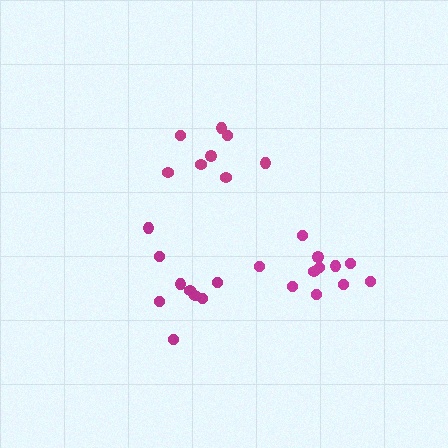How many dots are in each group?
Group 1: 9 dots, Group 2: 11 dots, Group 3: 8 dots (28 total).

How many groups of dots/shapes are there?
There are 3 groups.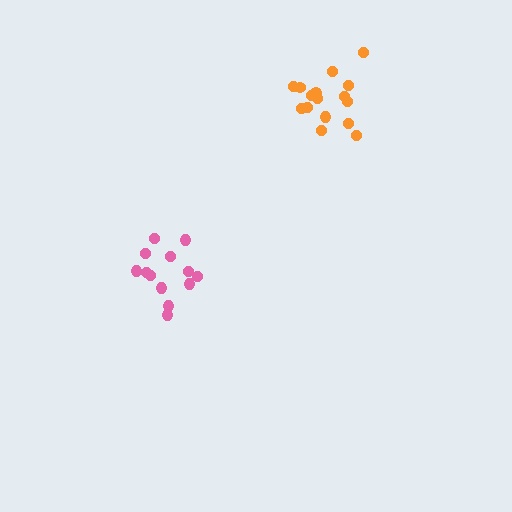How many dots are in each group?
Group 1: 16 dots, Group 2: 13 dots (29 total).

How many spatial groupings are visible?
There are 2 spatial groupings.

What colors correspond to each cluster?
The clusters are colored: orange, pink.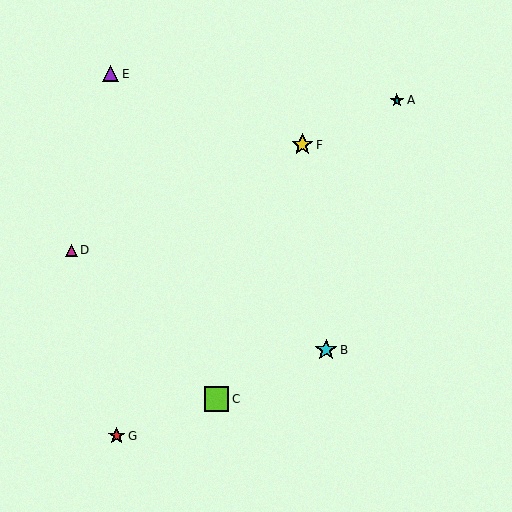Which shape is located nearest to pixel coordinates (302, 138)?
The yellow star (labeled F) at (302, 145) is nearest to that location.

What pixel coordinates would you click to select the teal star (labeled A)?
Click at (397, 100) to select the teal star A.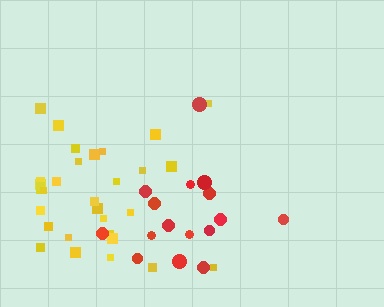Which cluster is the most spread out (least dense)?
Red.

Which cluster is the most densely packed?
Yellow.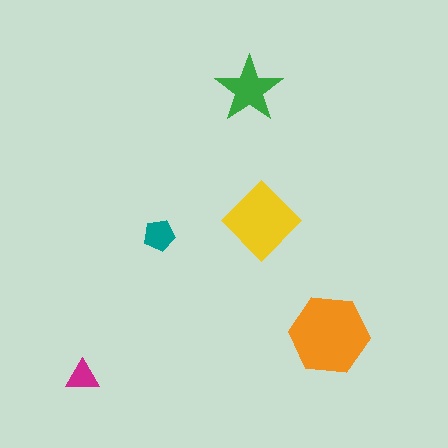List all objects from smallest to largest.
The magenta triangle, the teal pentagon, the green star, the yellow diamond, the orange hexagon.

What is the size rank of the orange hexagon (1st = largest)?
1st.